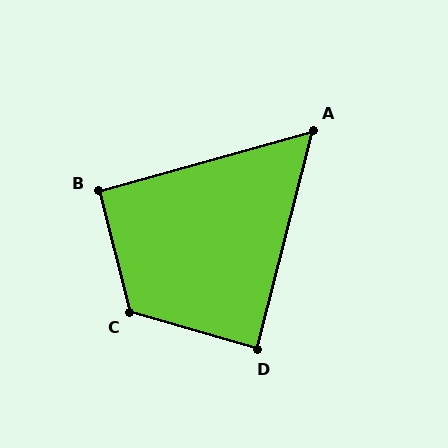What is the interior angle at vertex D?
Approximately 88 degrees (approximately right).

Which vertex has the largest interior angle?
C, at approximately 120 degrees.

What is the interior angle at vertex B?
Approximately 92 degrees (approximately right).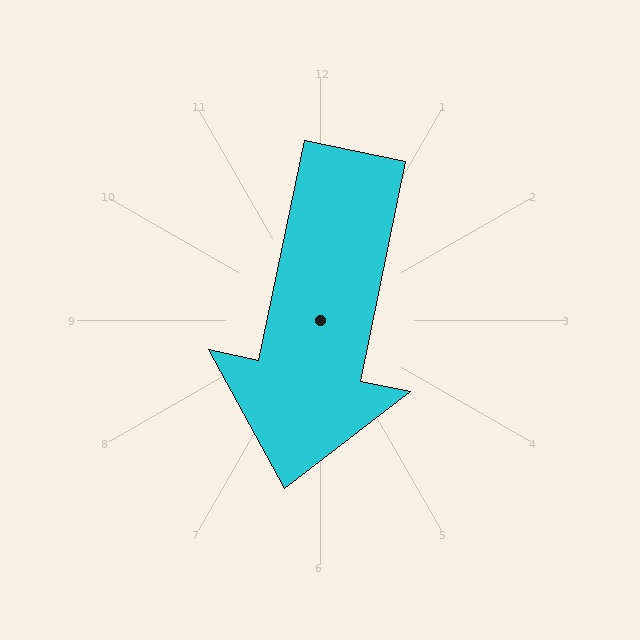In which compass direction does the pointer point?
South.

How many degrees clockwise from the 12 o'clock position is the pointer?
Approximately 192 degrees.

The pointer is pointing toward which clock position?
Roughly 6 o'clock.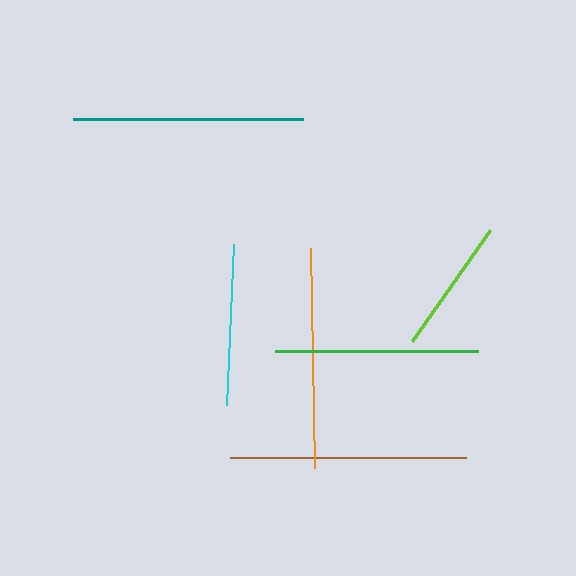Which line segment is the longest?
The brown line is the longest at approximately 236 pixels.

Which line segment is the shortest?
The lime line is the shortest at approximately 135 pixels.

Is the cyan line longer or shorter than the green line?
The green line is longer than the cyan line.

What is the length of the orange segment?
The orange segment is approximately 220 pixels long.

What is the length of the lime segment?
The lime segment is approximately 135 pixels long.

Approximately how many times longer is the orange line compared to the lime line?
The orange line is approximately 1.6 times the length of the lime line.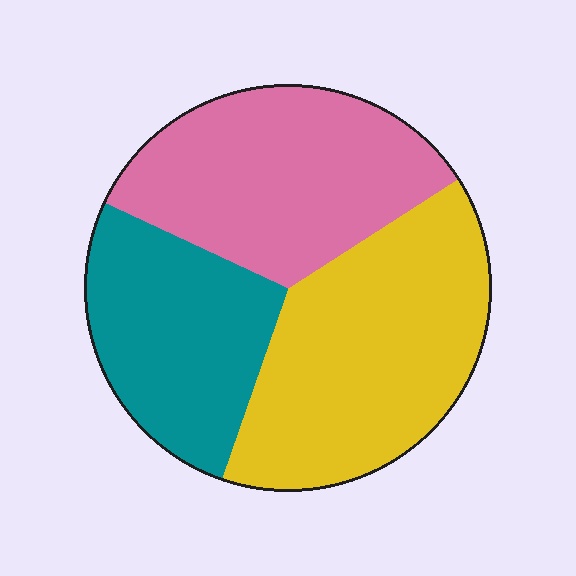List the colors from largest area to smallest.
From largest to smallest: yellow, pink, teal.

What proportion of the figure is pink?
Pink takes up between a quarter and a half of the figure.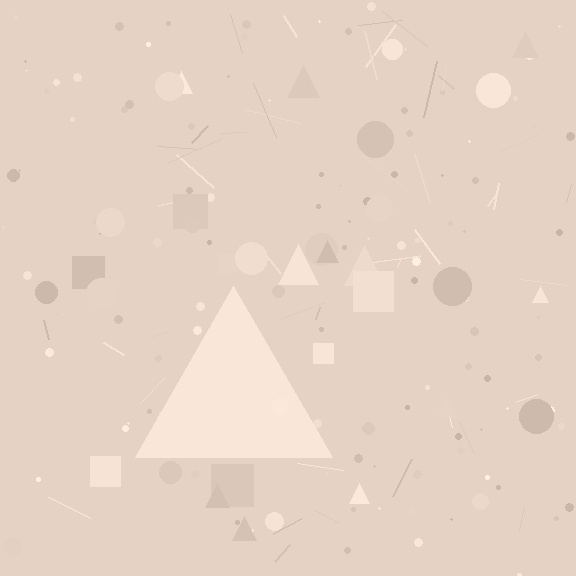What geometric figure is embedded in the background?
A triangle is embedded in the background.